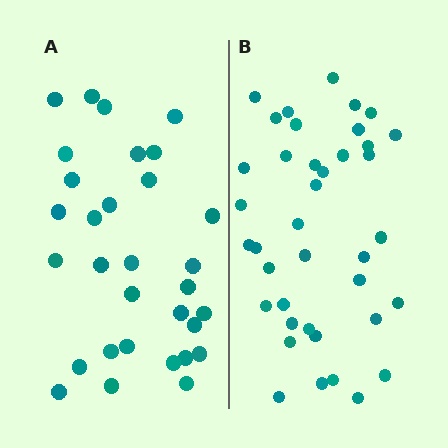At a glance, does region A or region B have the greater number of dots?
Region B (the right region) has more dots.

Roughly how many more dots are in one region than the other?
Region B has roughly 8 or so more dots than region A.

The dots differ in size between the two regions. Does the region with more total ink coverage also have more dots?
No. Region A has more total ink coverage because its dots are larger, but region B actually contains more individual dots. Total area can be misleading — the number of items is what matters here.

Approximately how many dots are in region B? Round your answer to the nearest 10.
About 40 dots. (The exact count is 39, which rounds to 40.)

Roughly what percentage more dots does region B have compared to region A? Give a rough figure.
About 25% more.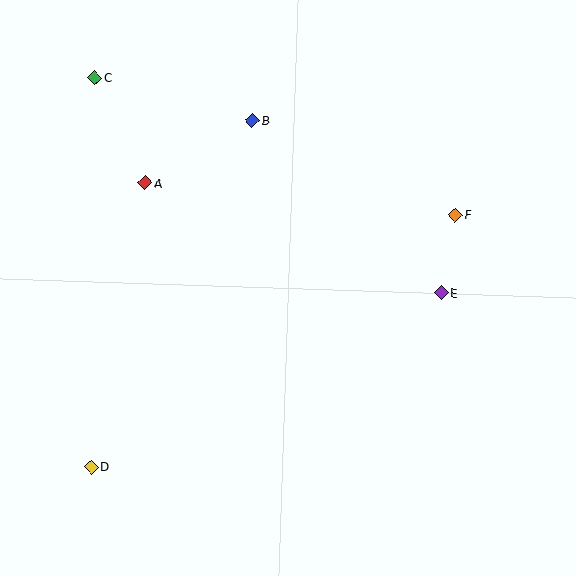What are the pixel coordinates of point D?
Point D is at (91, 467).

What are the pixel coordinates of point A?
Point A is at (145, 183).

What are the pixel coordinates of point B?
Point B is at (252, 120).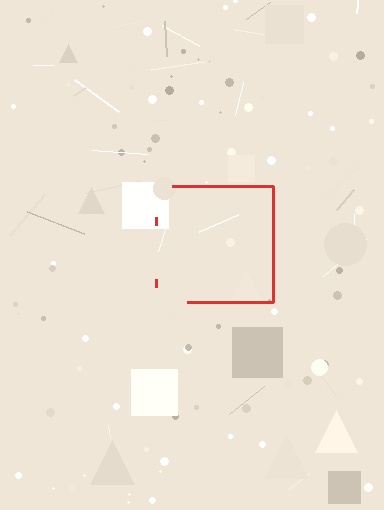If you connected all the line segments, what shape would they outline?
They would outline a square.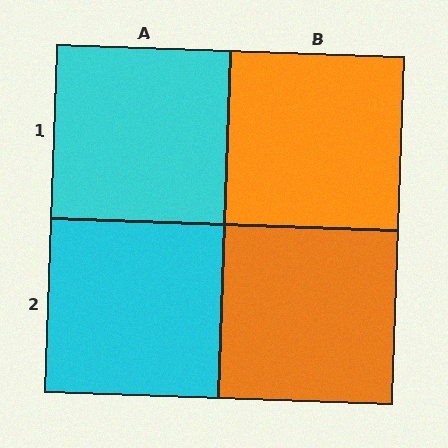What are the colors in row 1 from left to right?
Cyan, orange.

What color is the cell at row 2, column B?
Orange.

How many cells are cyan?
2 cells are cyan.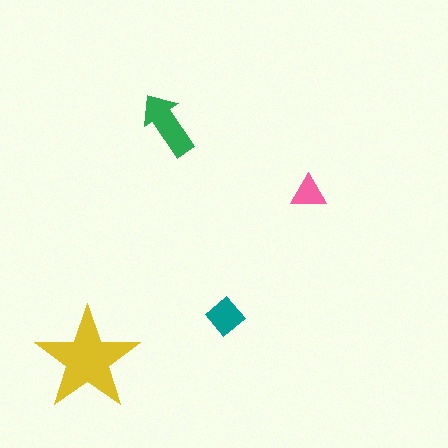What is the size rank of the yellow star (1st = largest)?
1st.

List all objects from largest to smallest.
The yellow star, the green arrow, the teal diamond, the pink triangle.